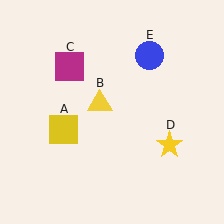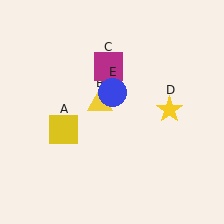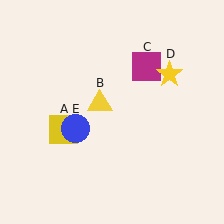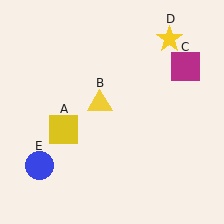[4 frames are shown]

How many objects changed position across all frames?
3 objects changed position: magenta square (object C), yellow star (object D), blue circle (object E).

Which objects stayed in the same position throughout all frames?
Yellow square (object A) and yellow triangle (object B) remained stationary.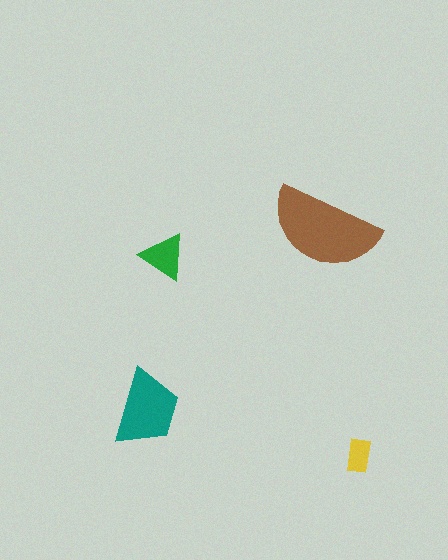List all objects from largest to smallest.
The brown semicircle, the teal trapezoid, the green triangle, the yellow rectangle.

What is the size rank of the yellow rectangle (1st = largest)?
4th.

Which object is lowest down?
The yellow rectangle is bottommost.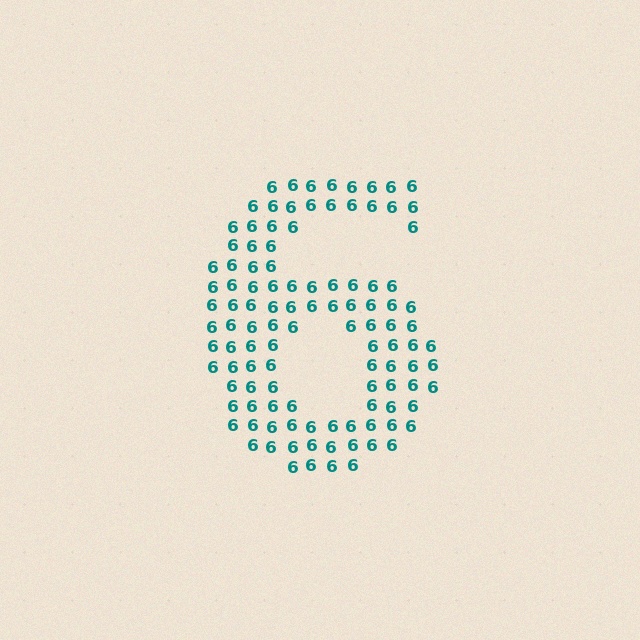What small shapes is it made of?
It is made of small digit 6's.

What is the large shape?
The large shape is the digit 6.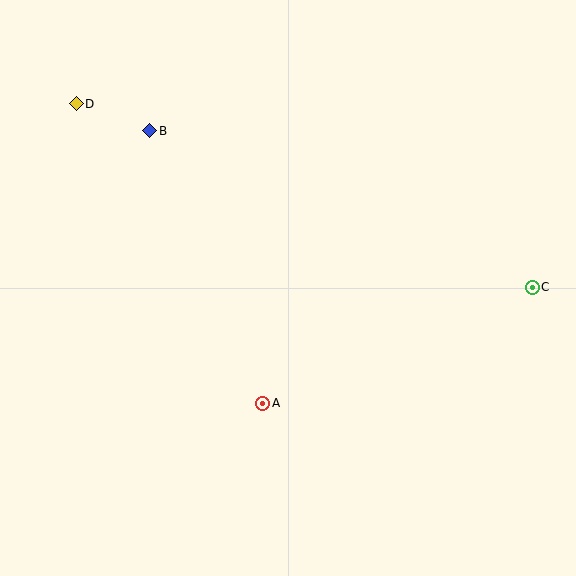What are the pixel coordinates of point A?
Point A is at (263, 403).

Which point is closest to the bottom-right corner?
Point C is closest to the bottom-right corner.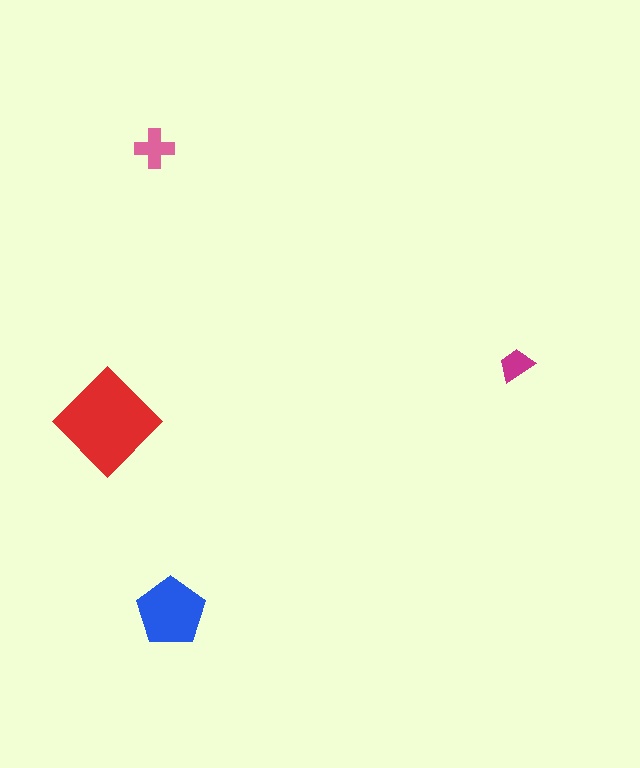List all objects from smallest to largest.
The magenta trapezoid, the pink cross, the blue pentagon, the red diamond.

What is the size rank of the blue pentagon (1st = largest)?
2nd.